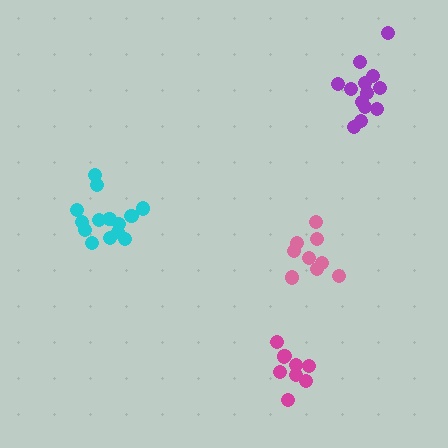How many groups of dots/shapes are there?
There are 4 groups.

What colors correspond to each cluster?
The clusters are colored: purple, pink, cyan, magenta.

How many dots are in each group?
Group 1: 13 dots, Group 2: 9 dots, Group 3: 14 dots, Group 4: 9 dots (45 total).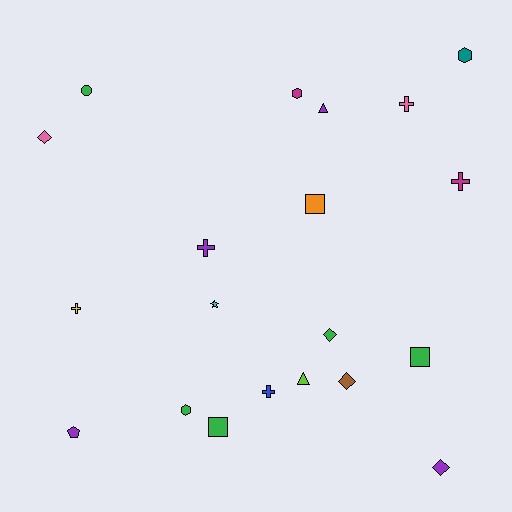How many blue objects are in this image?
There is 1 blue object.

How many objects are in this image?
There are 20 objects.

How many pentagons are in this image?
There is 1 pentagon.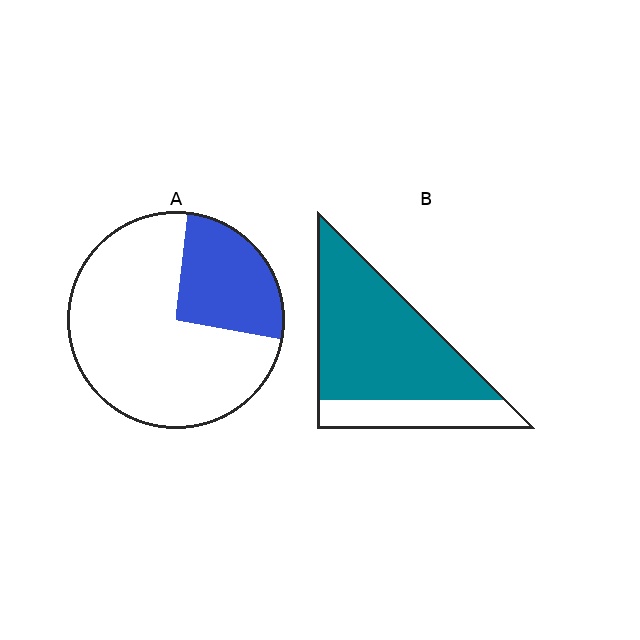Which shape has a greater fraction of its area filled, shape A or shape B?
Shape B.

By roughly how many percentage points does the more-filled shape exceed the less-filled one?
By roughly 50 percentage points (B over A).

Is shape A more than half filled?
No.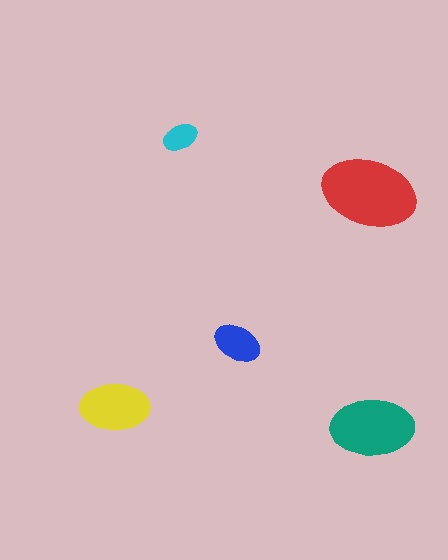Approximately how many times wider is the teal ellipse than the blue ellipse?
About 2 times wider.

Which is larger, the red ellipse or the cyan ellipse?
The red one.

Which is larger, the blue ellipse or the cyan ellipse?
The blue one.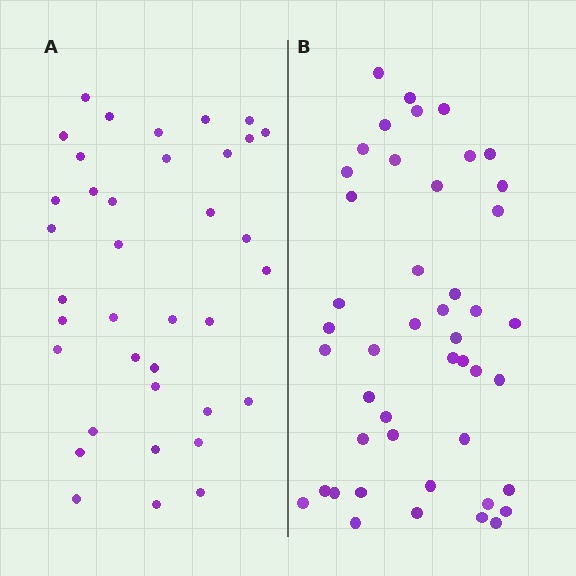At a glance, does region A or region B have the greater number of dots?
Region B (the right region) has more dots.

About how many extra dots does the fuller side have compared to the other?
Region B has roughly 8 or so more dots than region A.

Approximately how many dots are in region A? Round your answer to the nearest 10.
About 40 dots. (The exact count is 37, which rounds to 40.)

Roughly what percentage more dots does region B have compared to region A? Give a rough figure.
About 25% more.